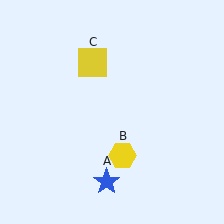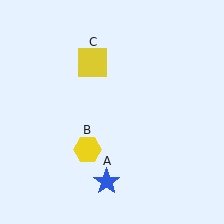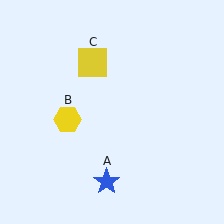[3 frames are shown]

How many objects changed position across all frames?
1 object changed position: yellow hexagon (object B).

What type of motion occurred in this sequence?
The yellow hexagon (object B) rotated clockwise around the center of the scene.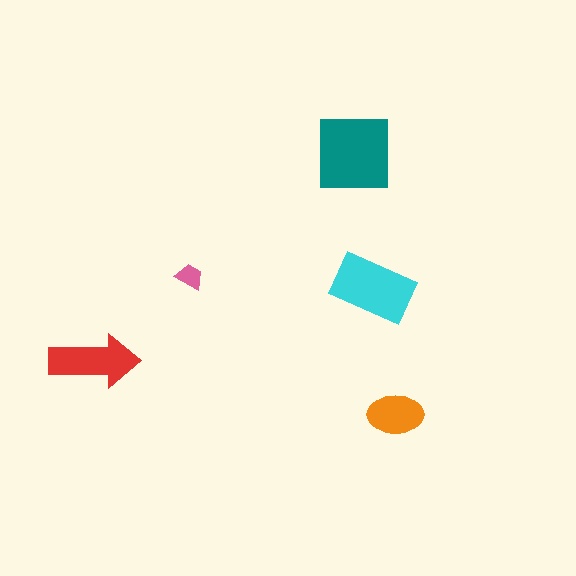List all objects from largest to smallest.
The teal square, the cyan rectangle, the red arrow, the orange ellipse, the pink trapezoid.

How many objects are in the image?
There are 5 objects in the image.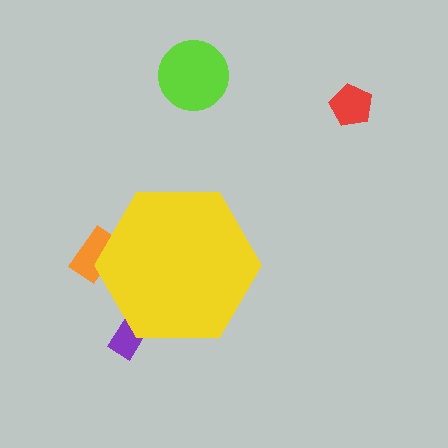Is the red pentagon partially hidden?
No, the red pentagon is fully visible.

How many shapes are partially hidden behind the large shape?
2 shapes are partially hidden.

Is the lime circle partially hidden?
No, the lime circle is fully visible.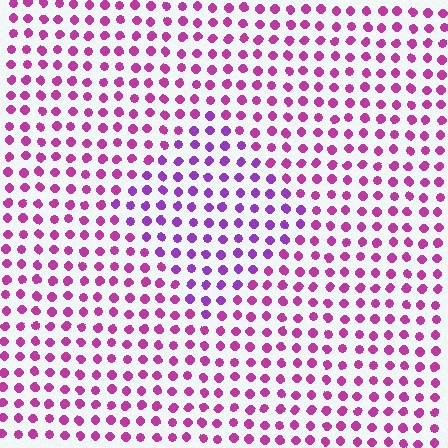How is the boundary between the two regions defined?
The boundary is defined purely by a slight shift in hue (about 31 degrees). Spacing, size, and orientation are identical on both sides.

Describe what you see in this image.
The image is filled with small magenta elements in a uniform arrangement. A diamond-shaped region is visible where the elements are tinted to a slightly different hue, forming a subtle color boundary.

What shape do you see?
I see a diamond.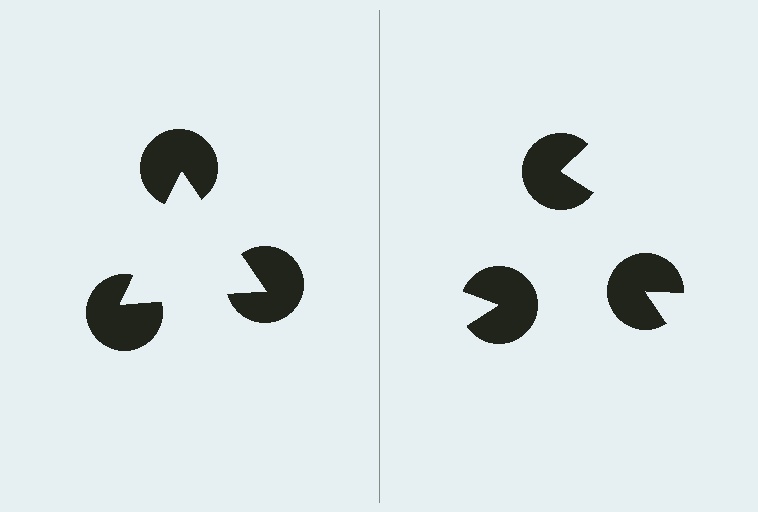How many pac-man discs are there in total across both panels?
6 — 3 on each side.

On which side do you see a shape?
An illusory triangle appears on the left side. On the right side the wedge cuts are rotated, so no coherent shape forms.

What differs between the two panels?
The pac-man discs are positioned identically on both sides; only the wedge orientations differ. On the left they align to a triangle; on the right they are misaligned.